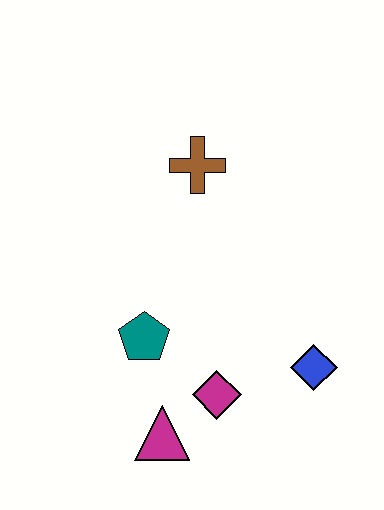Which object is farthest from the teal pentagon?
The brown cross is farthest from the teal pentagon.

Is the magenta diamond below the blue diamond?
Yes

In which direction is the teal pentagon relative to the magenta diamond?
The teal pentagon is to the left of the magenta diamond.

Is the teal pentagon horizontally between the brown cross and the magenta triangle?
No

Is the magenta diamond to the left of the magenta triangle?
No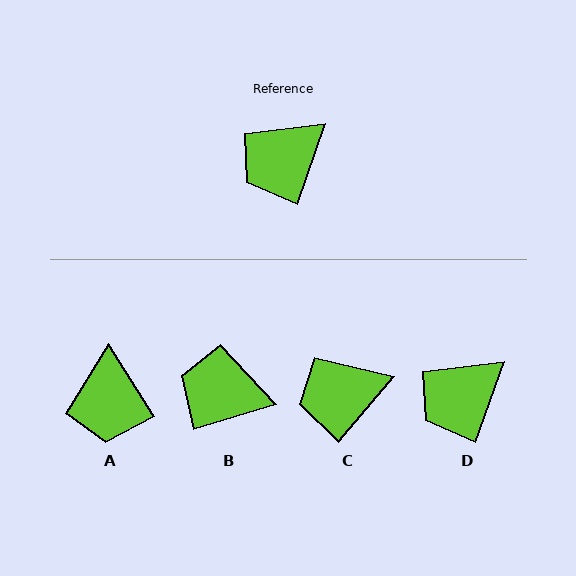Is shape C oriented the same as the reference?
No, it is off by about 20 degrees.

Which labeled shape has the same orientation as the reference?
D.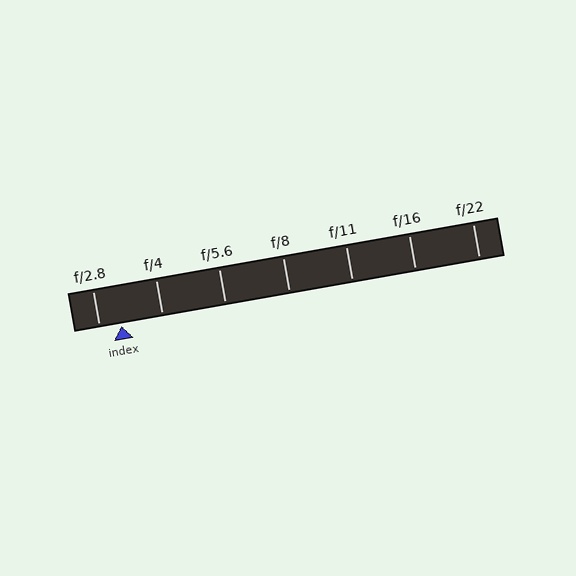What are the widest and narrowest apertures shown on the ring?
The widest aperture shown is f/2.8 and the narrowest is f/22.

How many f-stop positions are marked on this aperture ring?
There are 7 f-stop positions marked.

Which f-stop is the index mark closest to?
The index mark is closest to f/2.8.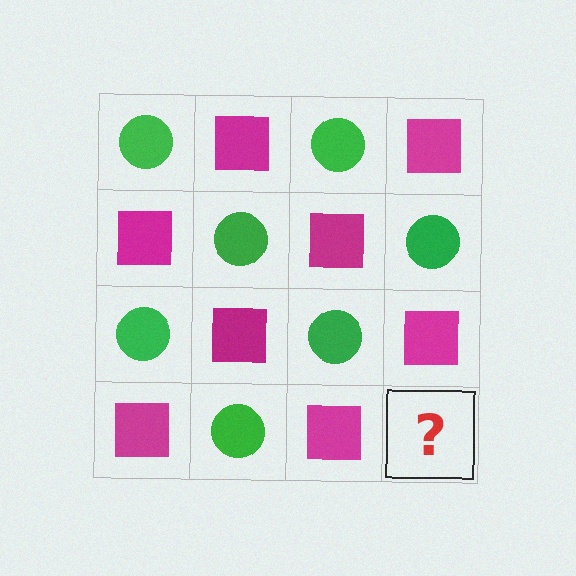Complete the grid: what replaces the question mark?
The question mark should be replaced with a green circle.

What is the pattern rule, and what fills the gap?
The rule is that it alternates green circle and magenta square in a checkerboard pattern. The gap should be filled with a green circle.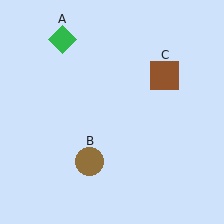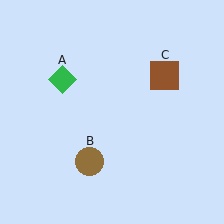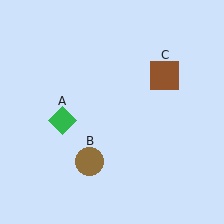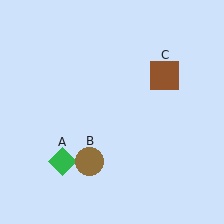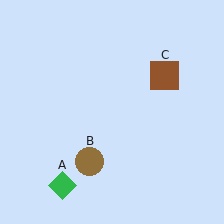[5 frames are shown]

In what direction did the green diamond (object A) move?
The green diamond (object A) moved down.